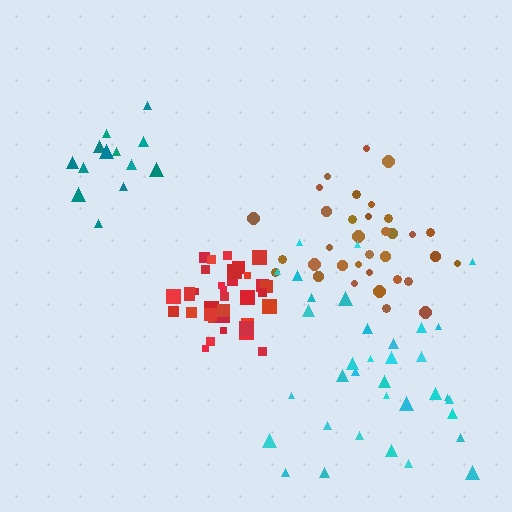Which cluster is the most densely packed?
Red.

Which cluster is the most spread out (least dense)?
Cyan.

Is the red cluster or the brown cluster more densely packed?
Red.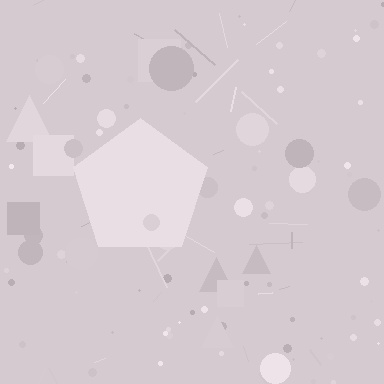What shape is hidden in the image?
A pentagon is hidden in the image.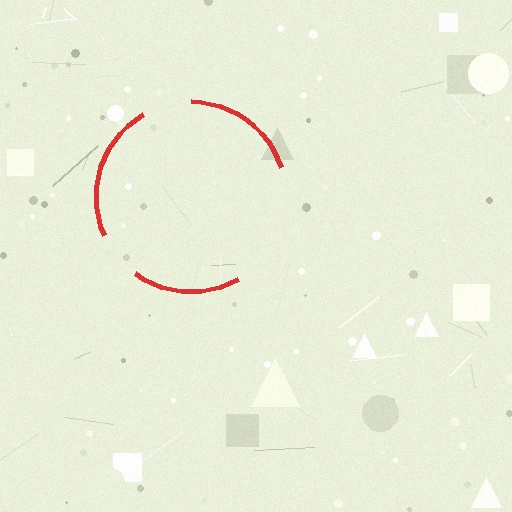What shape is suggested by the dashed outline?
The dashed outline suggests a circle.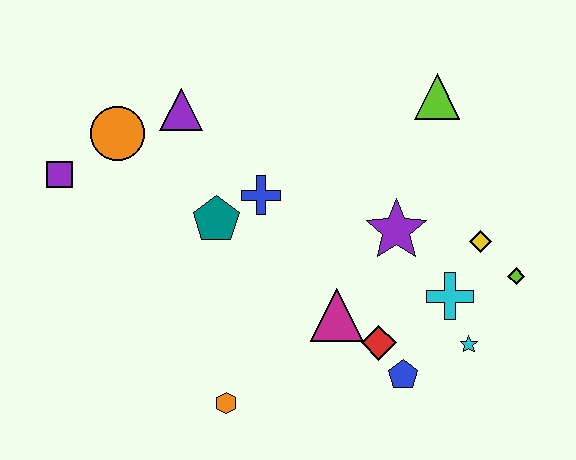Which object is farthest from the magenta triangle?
The purple square is farthest from the magenta triangle.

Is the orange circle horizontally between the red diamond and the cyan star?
No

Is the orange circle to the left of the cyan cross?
Yes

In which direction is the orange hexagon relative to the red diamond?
The orange hexagon is to the left of the red diamond.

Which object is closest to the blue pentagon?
The red diamond is closest to the blue pentagon.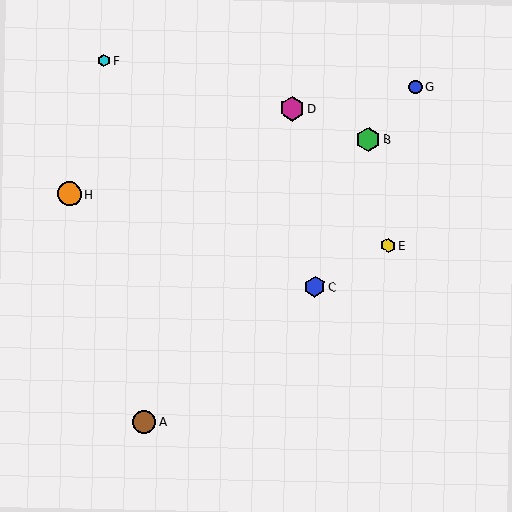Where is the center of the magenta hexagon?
The center of the magenta hexagon is at (292, 108).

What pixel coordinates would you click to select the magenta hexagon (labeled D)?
Click at (292, 108) to select the magenta hexagon D.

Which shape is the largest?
The magenta hexagon (labeled D) is the largest.